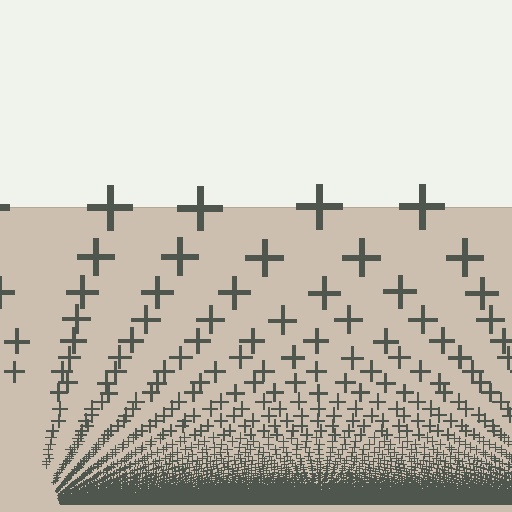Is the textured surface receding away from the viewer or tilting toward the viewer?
The surface appears to tilt toward the viewer. Texture elements get larger and sparser toward the top.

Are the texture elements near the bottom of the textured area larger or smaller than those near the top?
Smaller. The gradient is inverted — elements near the bottom are smaller and denser.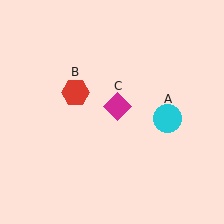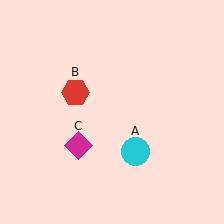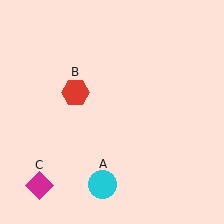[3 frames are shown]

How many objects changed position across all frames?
2 objects changed position: cyan circle (object A), magenta diamond (object C).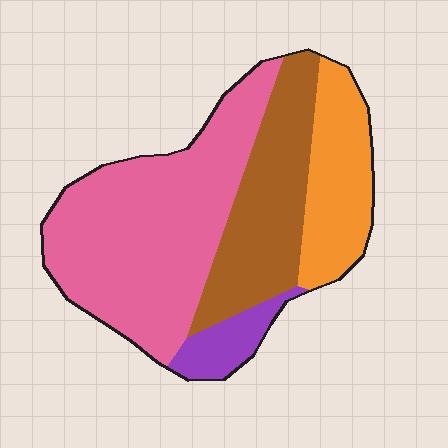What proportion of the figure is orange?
Orange covers 19% of the figure.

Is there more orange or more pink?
Pink.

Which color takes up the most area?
Pink, at roughly 50%.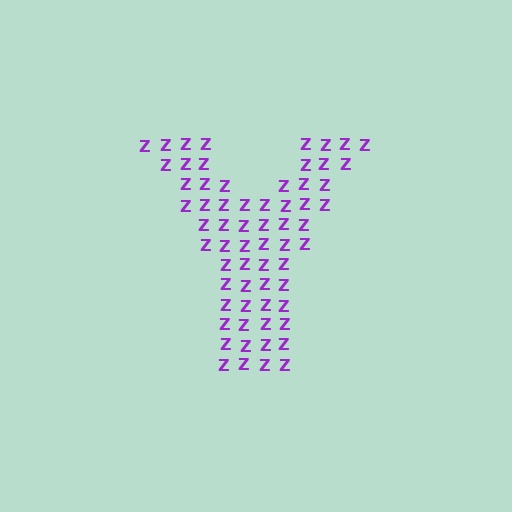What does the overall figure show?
The overall figure shows the letter Y.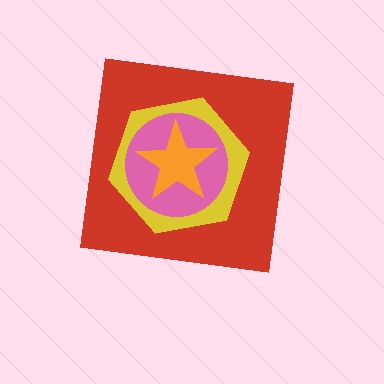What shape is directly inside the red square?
The yellow hexagon.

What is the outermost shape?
The red square.